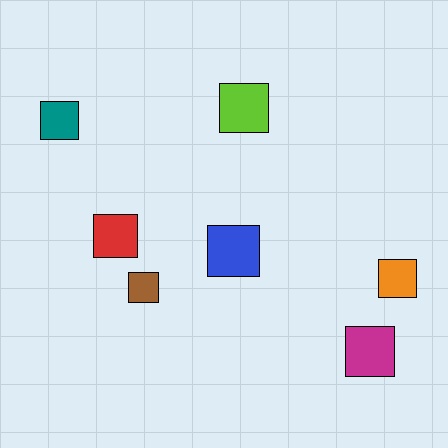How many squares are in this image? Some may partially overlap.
There are 7 squares.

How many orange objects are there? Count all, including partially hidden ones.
There is 1 orange object.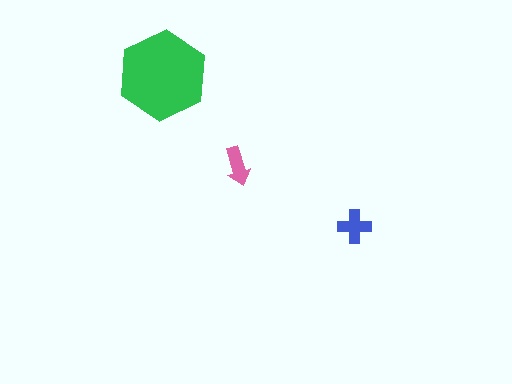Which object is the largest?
The green hexagon.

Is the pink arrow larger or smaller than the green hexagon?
Smaller.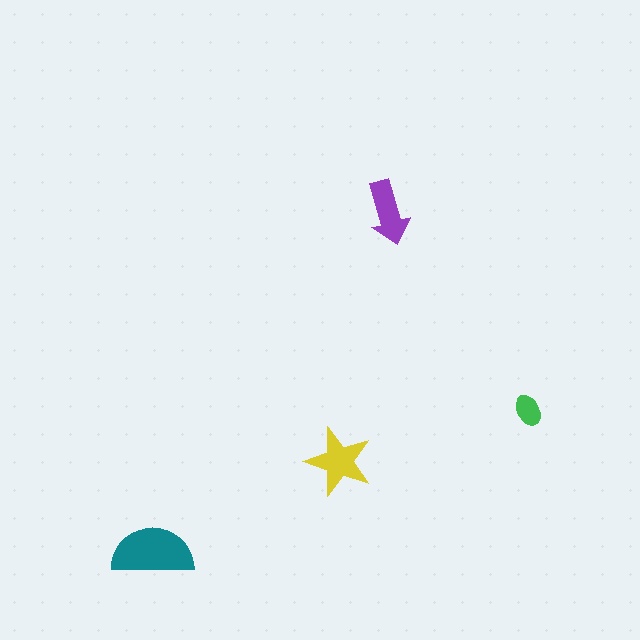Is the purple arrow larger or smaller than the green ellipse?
Larger.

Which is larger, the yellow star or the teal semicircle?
The teal semicircle.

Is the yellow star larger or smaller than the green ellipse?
Larger.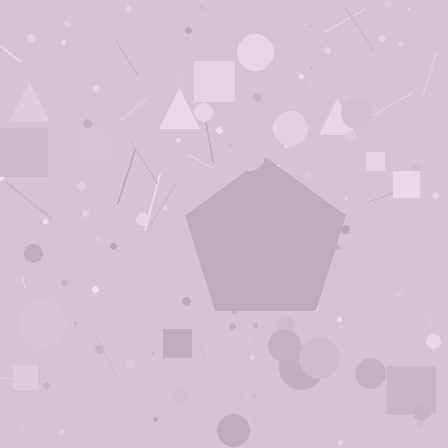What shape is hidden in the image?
A pentagon is hidden in the image.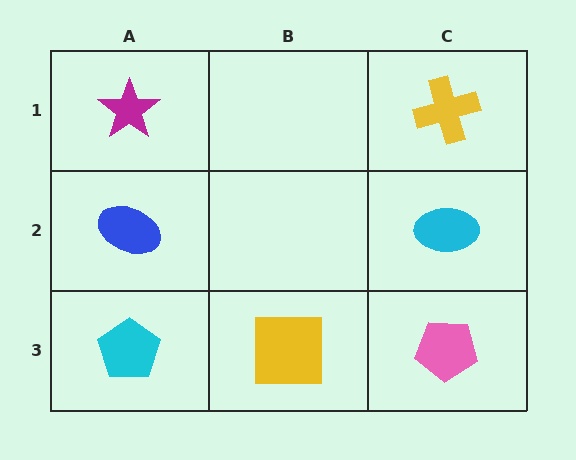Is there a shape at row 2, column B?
No, that cell is empty.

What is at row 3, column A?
A cyan pentagon.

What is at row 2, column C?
A cyan ellipse.